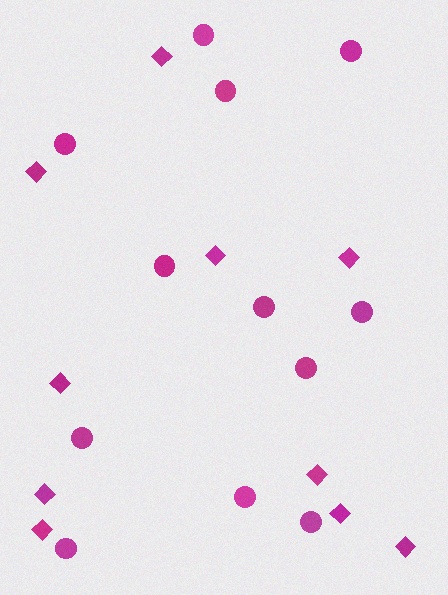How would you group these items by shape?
There are 2 groups: one group of circles (12) and one group of diamonds (10).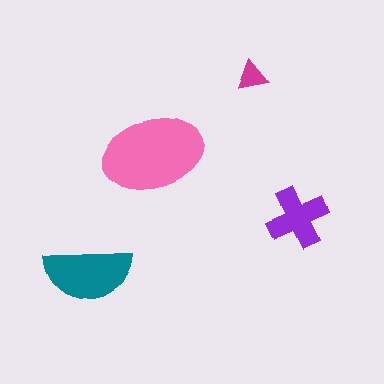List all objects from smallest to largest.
The magenta triangle, the purple cross, the teal semicircle, the pink ellipse.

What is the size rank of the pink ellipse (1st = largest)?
1st.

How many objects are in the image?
There are 4 objects in the image.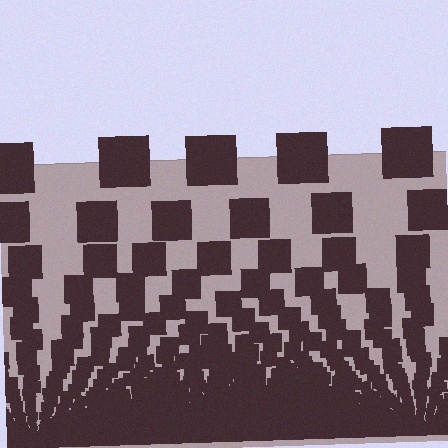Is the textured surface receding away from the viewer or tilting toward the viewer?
The surface appears to tilt toward the viewer. Texture elements get larger and sparser toward the top.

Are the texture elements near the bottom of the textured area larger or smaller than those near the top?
Smaller. The gradient is inverted — elements near the bottom are smaller and denser.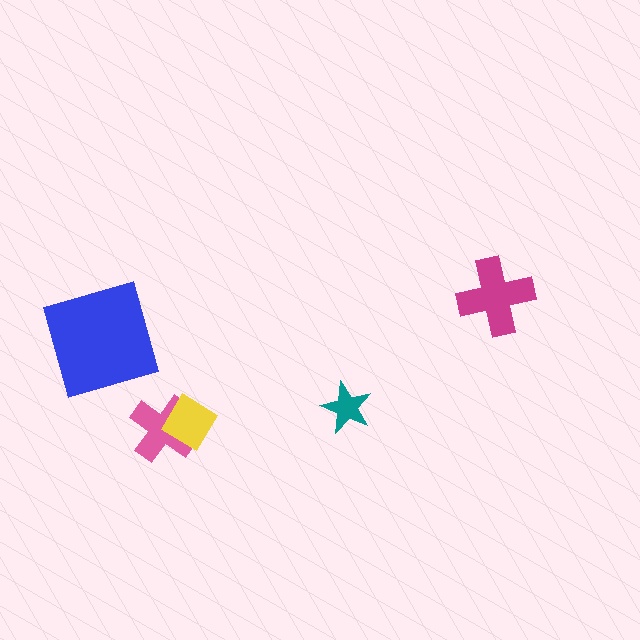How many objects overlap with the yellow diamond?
1 object overlaps with the yellow diamond.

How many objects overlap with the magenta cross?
0 objects overlap with the magenta cross.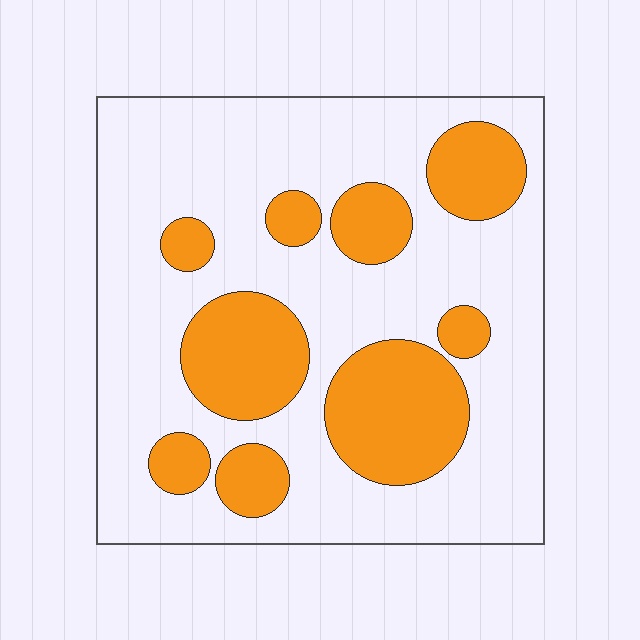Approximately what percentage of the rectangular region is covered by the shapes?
Approximately 30%.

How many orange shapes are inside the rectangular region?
9.